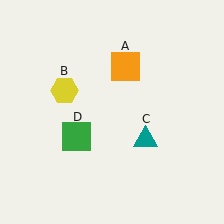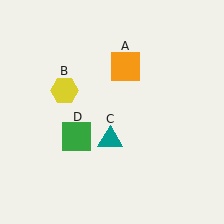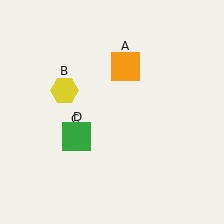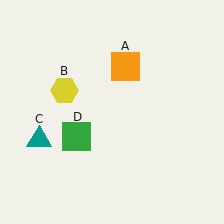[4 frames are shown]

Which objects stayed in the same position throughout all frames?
Orange square (object A) and yellow hexagon (object B) and green square (object D) remained stationary.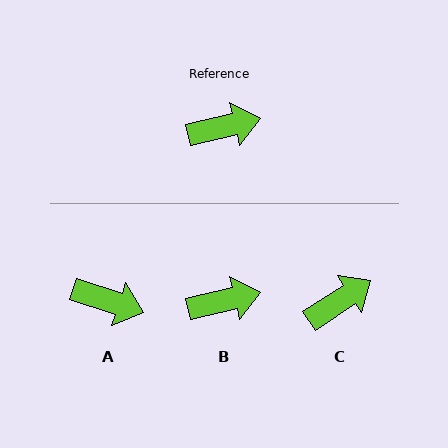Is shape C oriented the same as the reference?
No, it is off by about 20 degrees.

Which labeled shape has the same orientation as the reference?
B.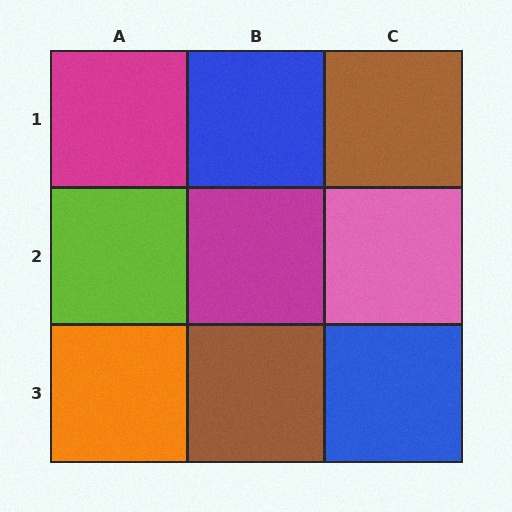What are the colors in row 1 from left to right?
Magenta, blue, brown.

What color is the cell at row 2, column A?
Lime.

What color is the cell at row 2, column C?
Pink.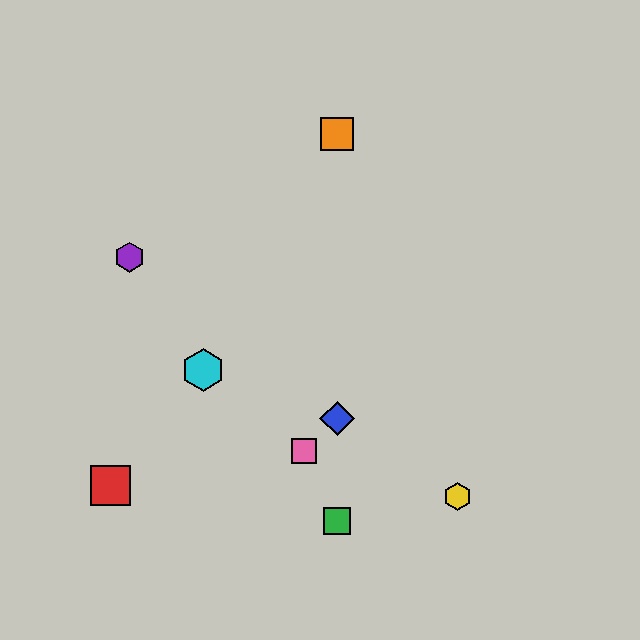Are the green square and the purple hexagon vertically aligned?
No, the green square is at x≈337 and the purple hexagon is at x≈130.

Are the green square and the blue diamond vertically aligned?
Yes, both are at x≈337.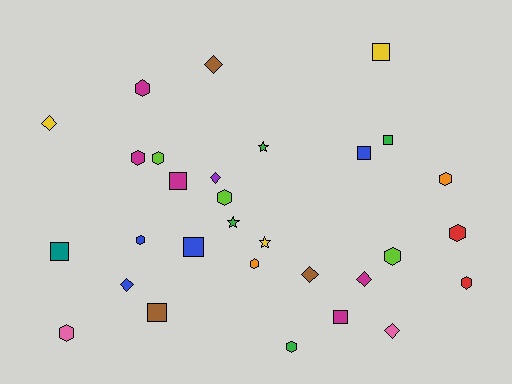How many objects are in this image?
There are 30 objects.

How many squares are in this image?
There are 8 squares.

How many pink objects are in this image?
There are 2 pink objects.